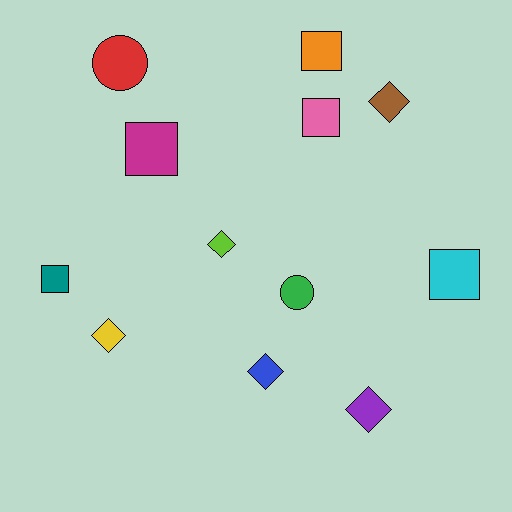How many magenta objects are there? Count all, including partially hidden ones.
There is 1 magenta object.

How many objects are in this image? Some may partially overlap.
There are 12 objects.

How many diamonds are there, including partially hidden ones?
There are 5 diamonds.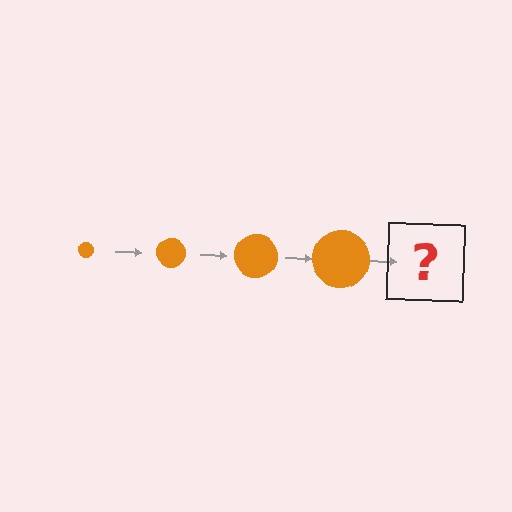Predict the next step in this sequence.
The next step is an orange circle, larger than the previous one.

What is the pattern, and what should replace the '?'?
The pattern is that the circle gets progressively larger each step. The '?' should be an orange circle, larger than the previous one.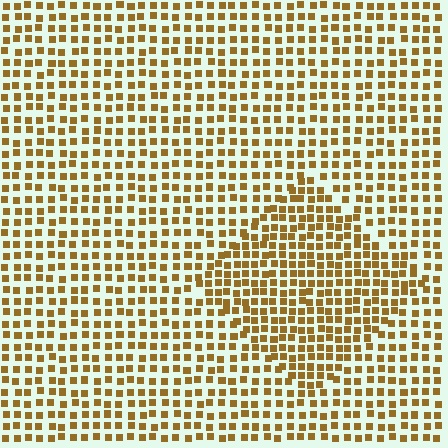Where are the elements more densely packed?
The elements are more densely packed inside the diamond boundary.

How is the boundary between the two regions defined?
The boundary is defined by a change in element density (approximately 1.5x ratio). All elements are the same color, size, and shape.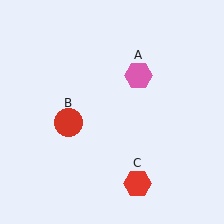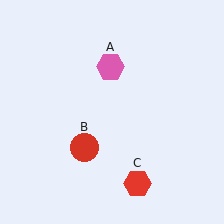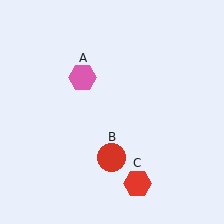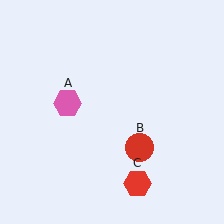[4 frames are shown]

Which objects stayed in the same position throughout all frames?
Red hexagon (object C) remained stationary.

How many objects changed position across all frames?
2 objects changed position: pink hexagon (object A), red circle (object B).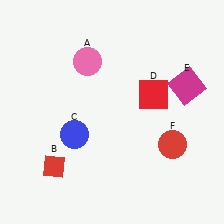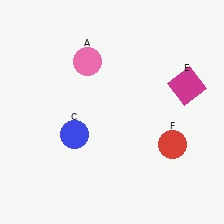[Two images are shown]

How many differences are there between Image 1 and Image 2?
There are 2 differences between the two images.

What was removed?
The red diamond (B), the red square (D) were removed in Image 2.